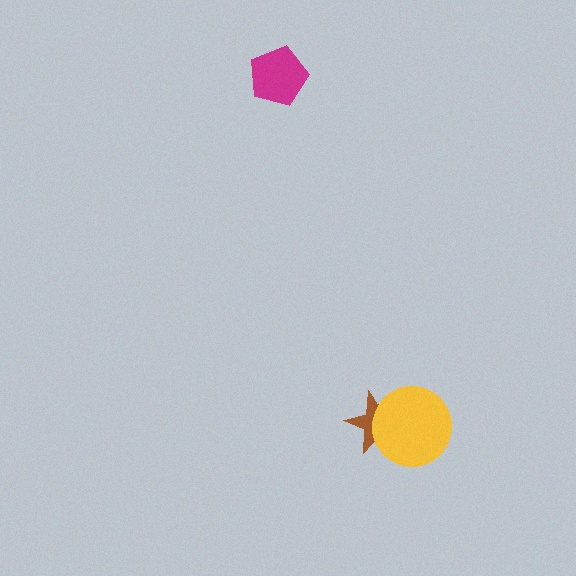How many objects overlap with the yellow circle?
1 object overlaps with the yellow circle.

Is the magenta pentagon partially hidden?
No, no other shape covers it.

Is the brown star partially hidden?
Yes, it is partially covered by another shape.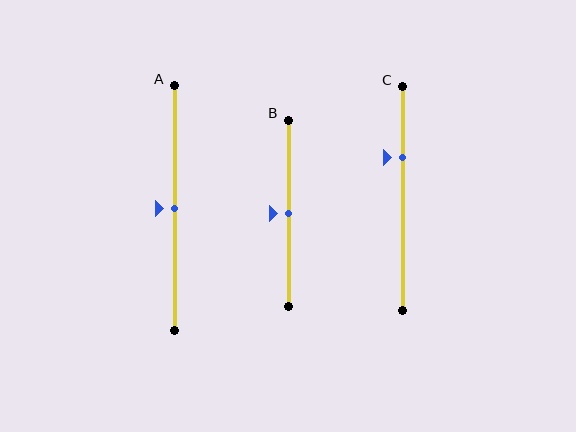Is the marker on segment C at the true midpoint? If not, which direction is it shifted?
No, the marker on segment C is shifted upward by about 18% of the segment length.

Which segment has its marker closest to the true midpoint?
Segment A has its marker closest to the true midpoint.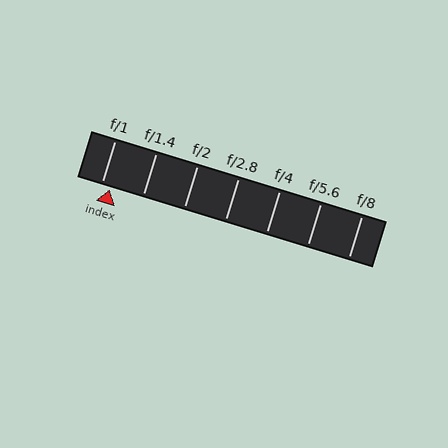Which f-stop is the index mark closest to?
The index mark is closest to f/1.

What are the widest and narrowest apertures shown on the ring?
The widest aperture shown is f/1 and the narrowest is f/8.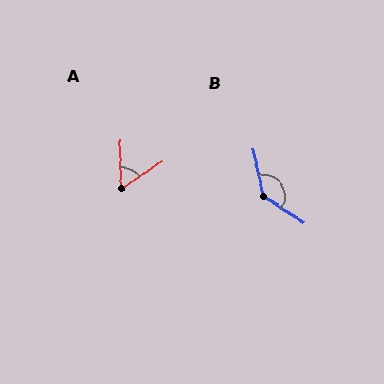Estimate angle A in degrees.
Approximately 58 degrees.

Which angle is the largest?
B, at approximately 136 degrees.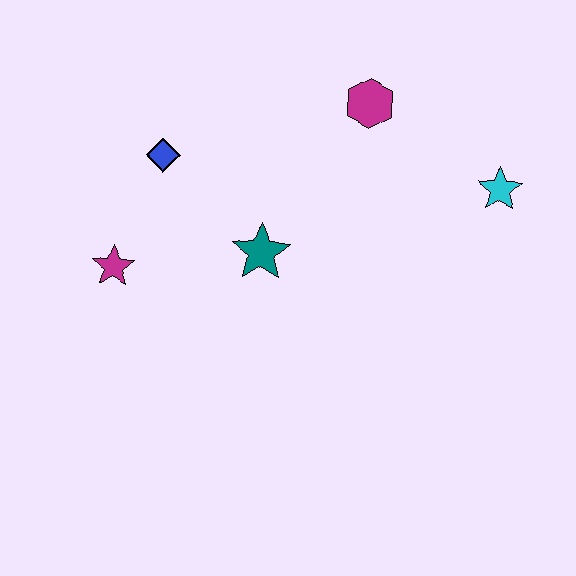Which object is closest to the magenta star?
The blue diamond is closest to the magenta star.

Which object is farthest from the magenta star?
The cyan star is farthest from the magenta star.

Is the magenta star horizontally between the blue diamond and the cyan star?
No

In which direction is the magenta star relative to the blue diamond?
The magenta star is below the blue diamond.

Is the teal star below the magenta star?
No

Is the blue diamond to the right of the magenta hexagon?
No